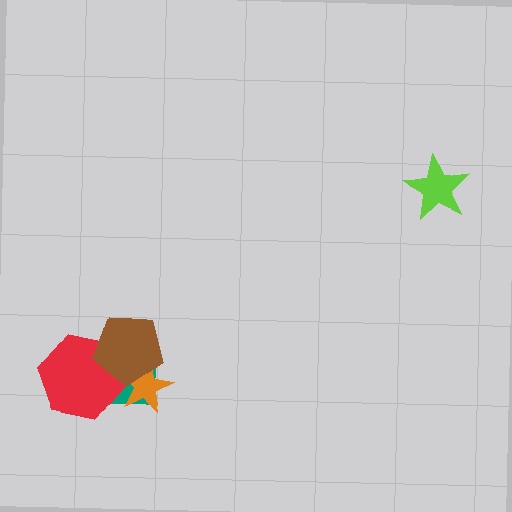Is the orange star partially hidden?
Yes, it is partially covered by another shape.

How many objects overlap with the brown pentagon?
3 objects overlap with the brown pentagon.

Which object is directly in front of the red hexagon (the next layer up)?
The orange star is directly in front of the red hexagon.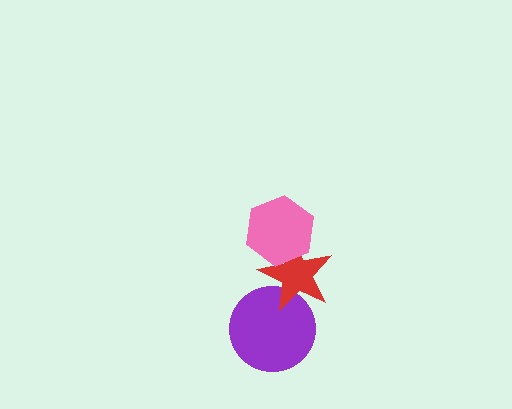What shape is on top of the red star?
The pink hexagon is on top of the red star.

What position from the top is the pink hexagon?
The pink hexagon is 1st from the top.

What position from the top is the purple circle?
The purple circle is 3rd from the top.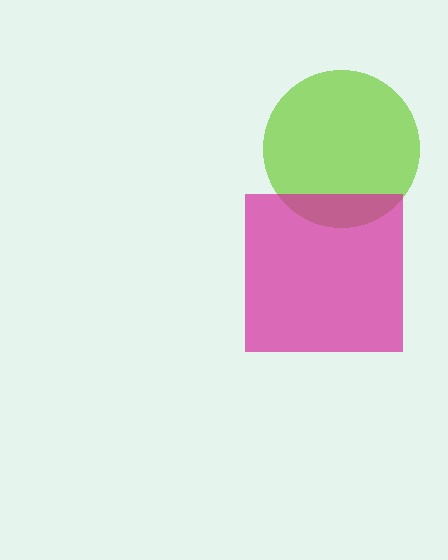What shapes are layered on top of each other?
The layered shapes are: a lime circle, a magenta square.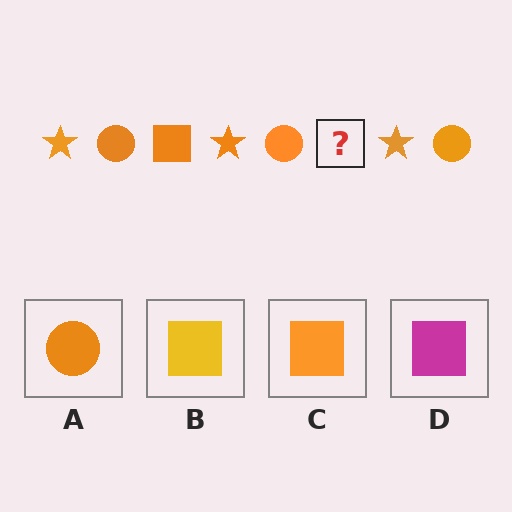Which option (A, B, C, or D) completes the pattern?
C.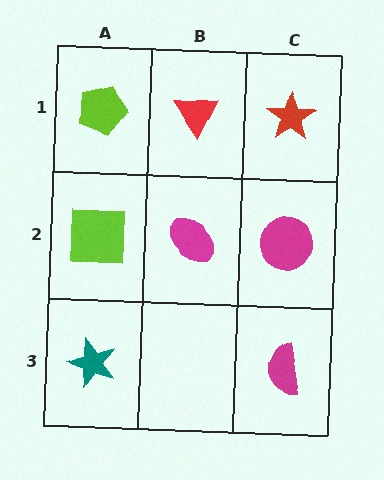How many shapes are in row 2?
3 shapes.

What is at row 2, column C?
A magenta circle.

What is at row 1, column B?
A red triangle.